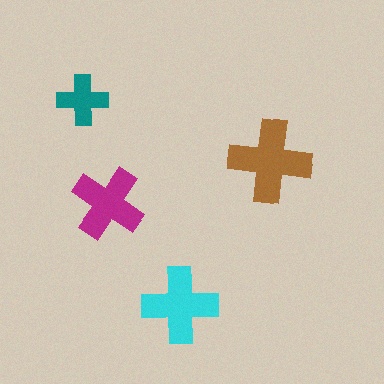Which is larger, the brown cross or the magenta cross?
The brown one.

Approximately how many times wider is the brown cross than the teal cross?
About 1.5 times wider.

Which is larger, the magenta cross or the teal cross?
The magenta one.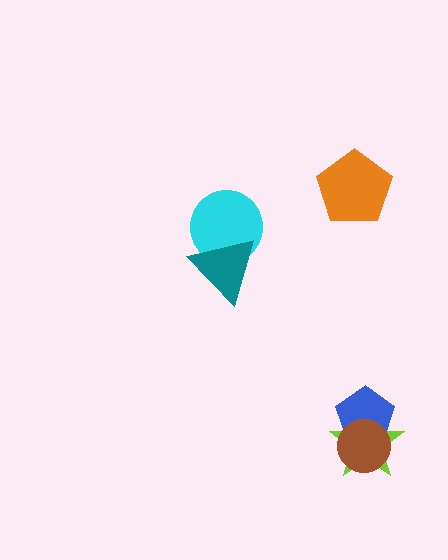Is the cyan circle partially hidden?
Yes, it is partially covered by another shape.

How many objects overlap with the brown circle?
2 objects overlap with the brown circle.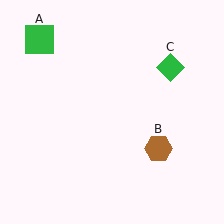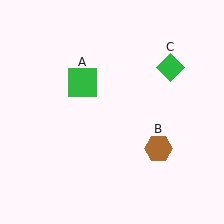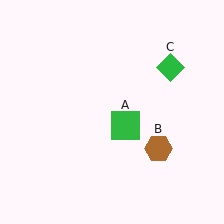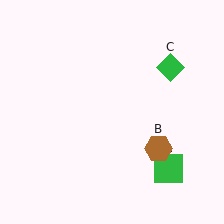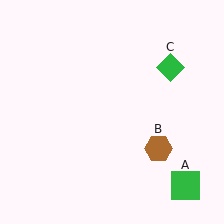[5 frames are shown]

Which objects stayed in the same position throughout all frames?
Brown hexagon (object B) and green diamond (object C) remained stationary.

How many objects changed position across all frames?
1 object changed position: green square (object A).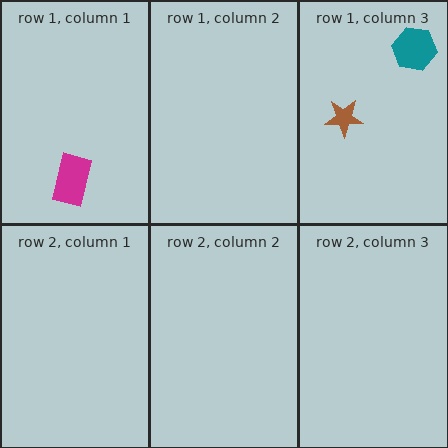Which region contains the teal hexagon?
The row 1, column 3 region.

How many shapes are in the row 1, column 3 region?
2.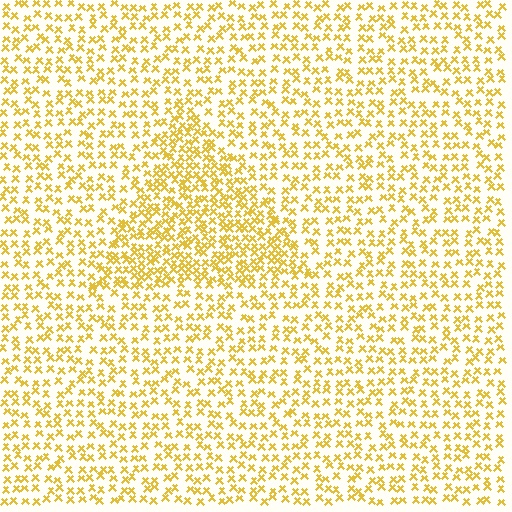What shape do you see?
I see a triangle.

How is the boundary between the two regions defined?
The boundary is defined by a change in element density (approximately 1.8x ratio). All elements are the same color, size, and shape.